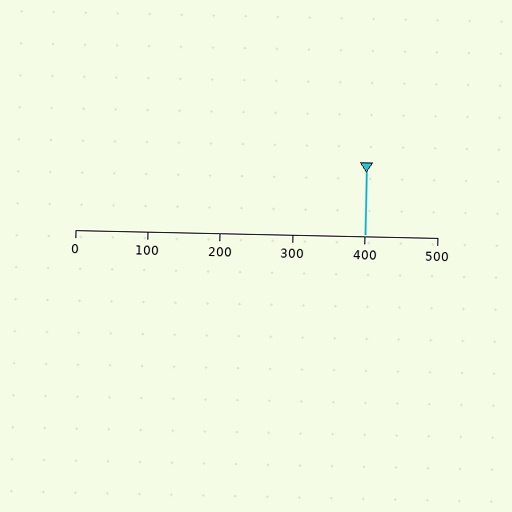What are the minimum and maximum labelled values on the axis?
The axis runs from 0 to 500.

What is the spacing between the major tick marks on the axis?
The major ticks are spaced 100 apart.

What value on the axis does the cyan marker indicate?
The marker indicates approximately 400.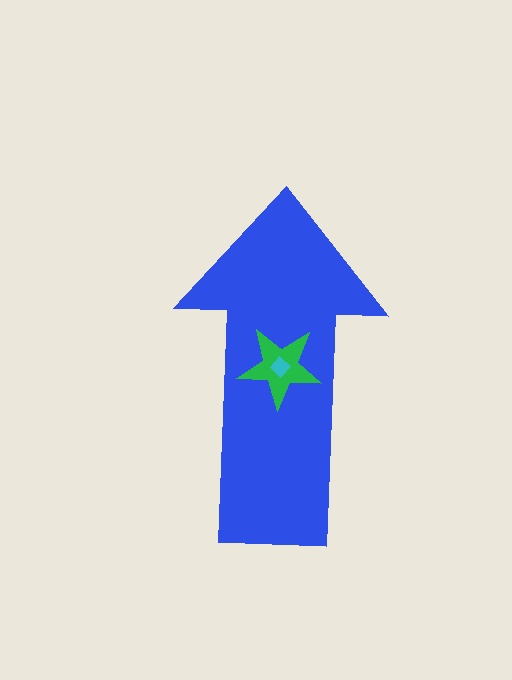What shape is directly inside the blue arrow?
The green star.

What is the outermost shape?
The blue arrow.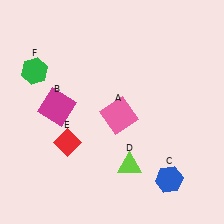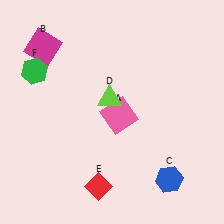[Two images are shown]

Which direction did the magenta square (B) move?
The magenta square (B) moved up.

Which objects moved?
The objects that moved are: the magenta square (B), the lime triangle (D), the red diamond (E).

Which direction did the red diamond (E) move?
The red diamond (E) moved down.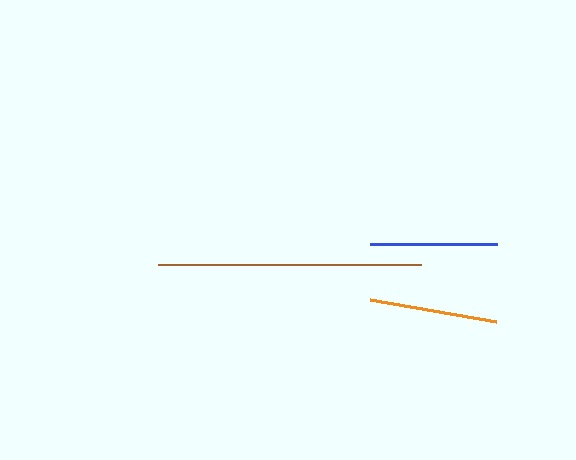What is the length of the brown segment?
The brown segment is approximately 264 pixels long.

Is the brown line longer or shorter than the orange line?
The brown line is longer than the orange line.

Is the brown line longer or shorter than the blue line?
The brown line is longer than the blue line.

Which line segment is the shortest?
The blue line is the shortest at approximately 127 pixels.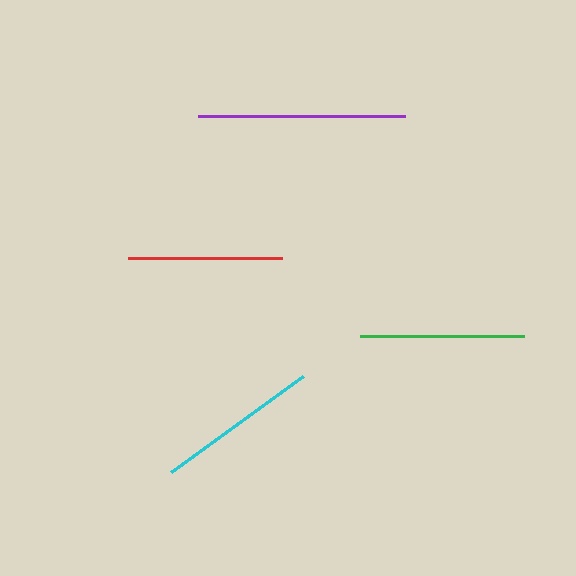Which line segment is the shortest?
The red line is the shortest at approximately 154 pixels.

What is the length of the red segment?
The red segment is approximately 154 pixels long.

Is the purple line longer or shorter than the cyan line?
The purple line is longer than the cyan line.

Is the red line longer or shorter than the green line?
The green line is longer than the red line.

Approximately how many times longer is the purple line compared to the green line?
The purple line is approximately 1.3 times the length of the green line.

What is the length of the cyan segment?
The cyan segment is approximately 163 pixels long.